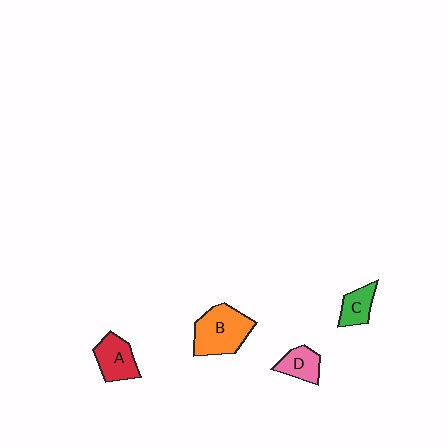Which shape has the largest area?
Shape B (orange).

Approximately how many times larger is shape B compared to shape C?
Approximately 2.1 times.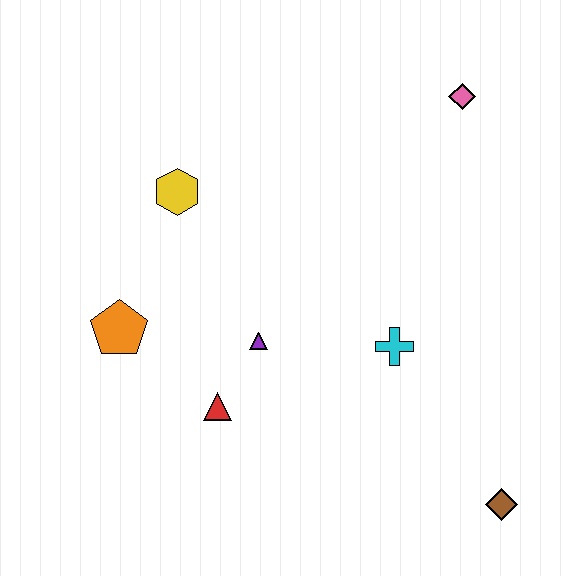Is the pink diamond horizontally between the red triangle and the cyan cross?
No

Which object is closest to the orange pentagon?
The red triangle is closest to the orange pentagon.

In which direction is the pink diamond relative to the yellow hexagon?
The pink diamond is to the right of the yellow hexagon.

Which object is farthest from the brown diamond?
The yellow hexagon is farthest from the brown diamond.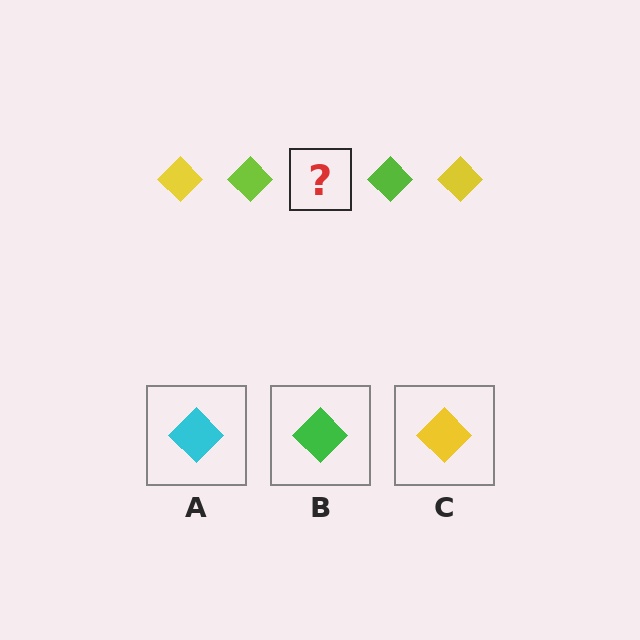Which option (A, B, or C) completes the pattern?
C.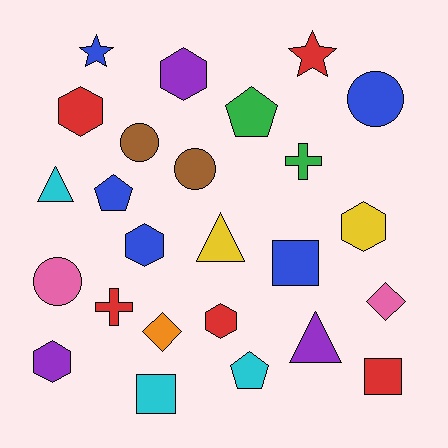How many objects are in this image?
There are 25 objects.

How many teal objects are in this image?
There are no teal objects.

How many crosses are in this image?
There are 2 crosses.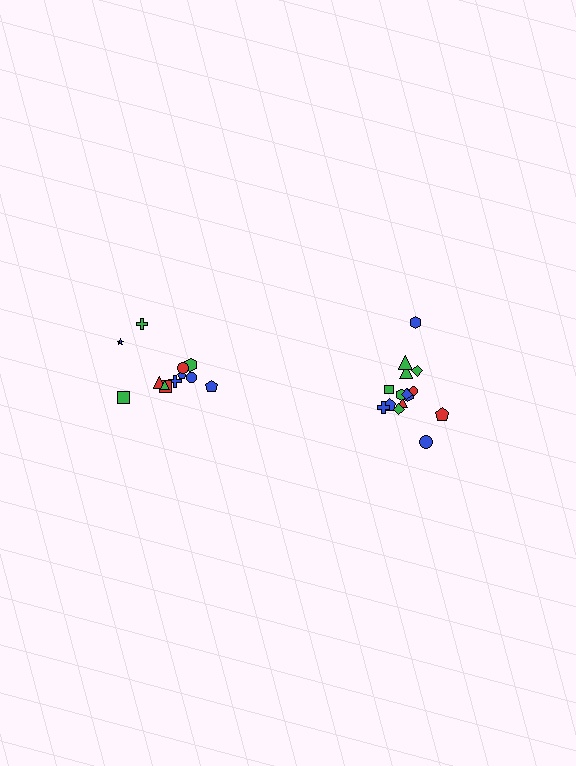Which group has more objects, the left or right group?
The right group.